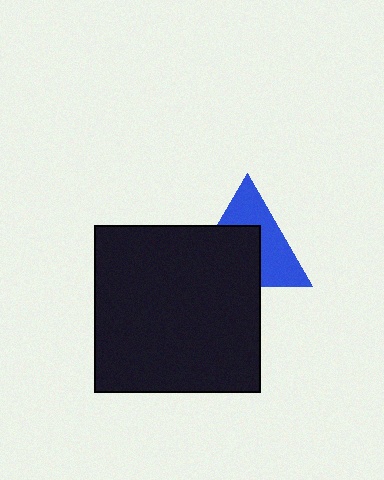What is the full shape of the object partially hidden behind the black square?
The partially hidden object is a blue triangle.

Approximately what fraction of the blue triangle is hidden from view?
Roughly 51% of the blue triangle is hidden behind the black square.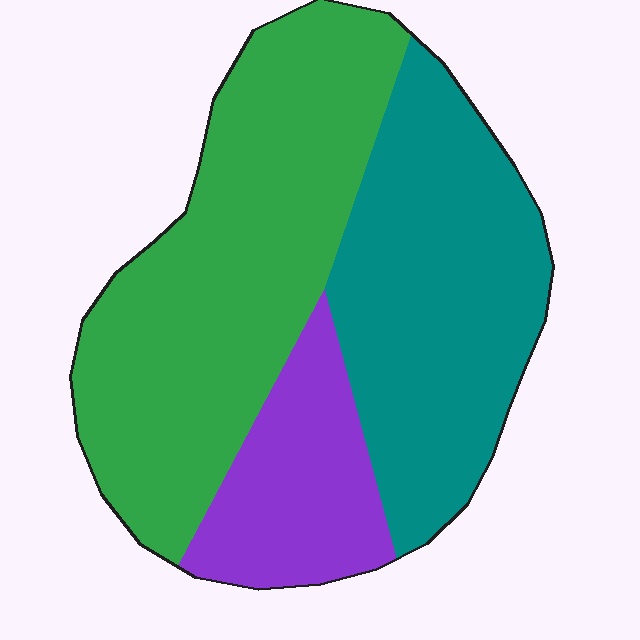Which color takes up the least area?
Purple, at roughly 15%.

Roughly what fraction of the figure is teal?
Teal takes up between a third and a half of the figure.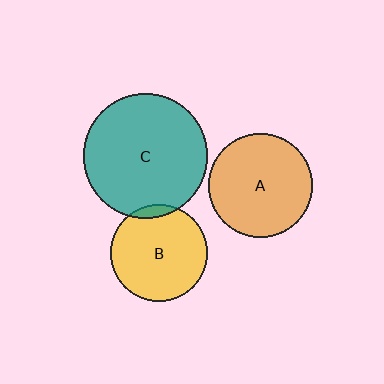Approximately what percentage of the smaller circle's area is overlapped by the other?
Approximately 5%.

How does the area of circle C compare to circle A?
Approximately 1.5 times.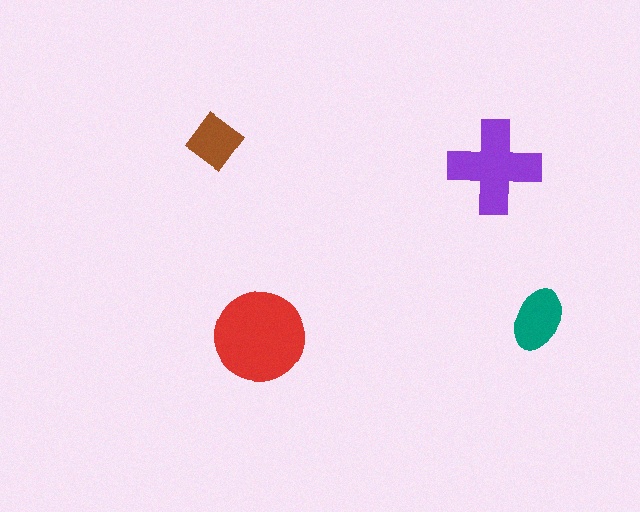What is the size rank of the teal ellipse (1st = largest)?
3rd.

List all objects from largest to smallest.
The red circle, the purple cross, the teal ellipse, the brown diamond.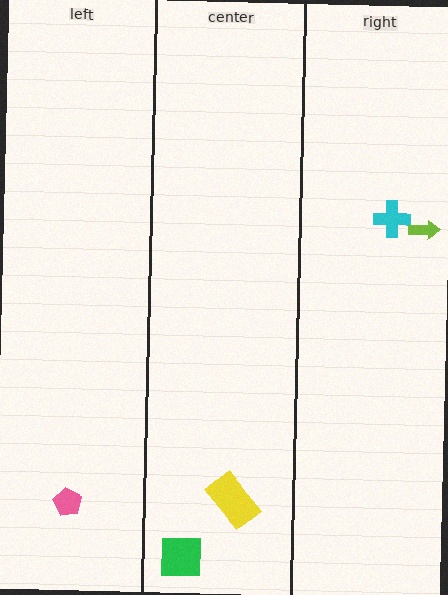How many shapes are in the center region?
2.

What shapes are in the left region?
The pink pentagon.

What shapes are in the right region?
The cyan cross, the lime arrow.